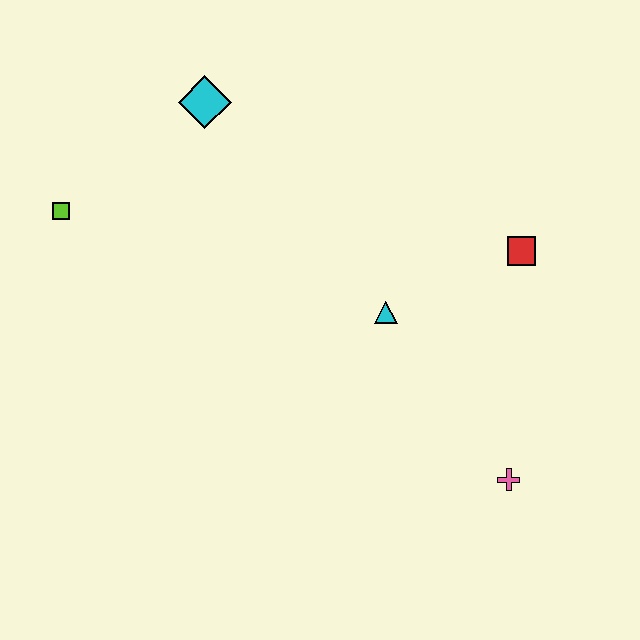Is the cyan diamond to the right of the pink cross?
No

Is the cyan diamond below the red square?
No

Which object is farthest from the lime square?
The pink cross is farthest from the lime square.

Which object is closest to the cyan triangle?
The red square is closest to the cyan triangle.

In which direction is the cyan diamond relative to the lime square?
The cyan diamond is to the right of the lime square.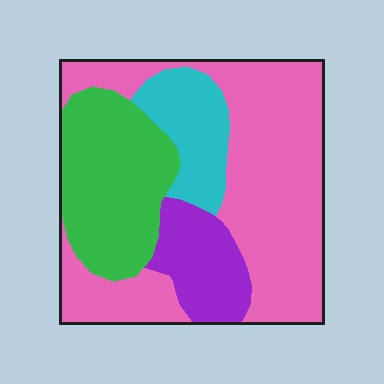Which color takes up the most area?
Pink, at roughly 50%.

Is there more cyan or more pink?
Pink.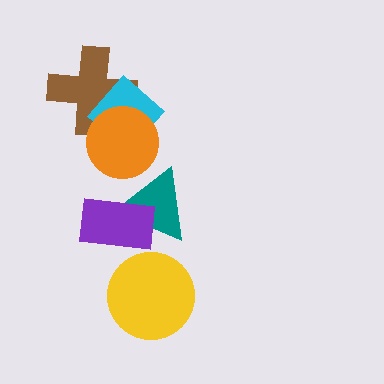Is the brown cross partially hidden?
Yes, it is partially covered by another shape.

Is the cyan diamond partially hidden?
Yes, it is partially covered by another shape.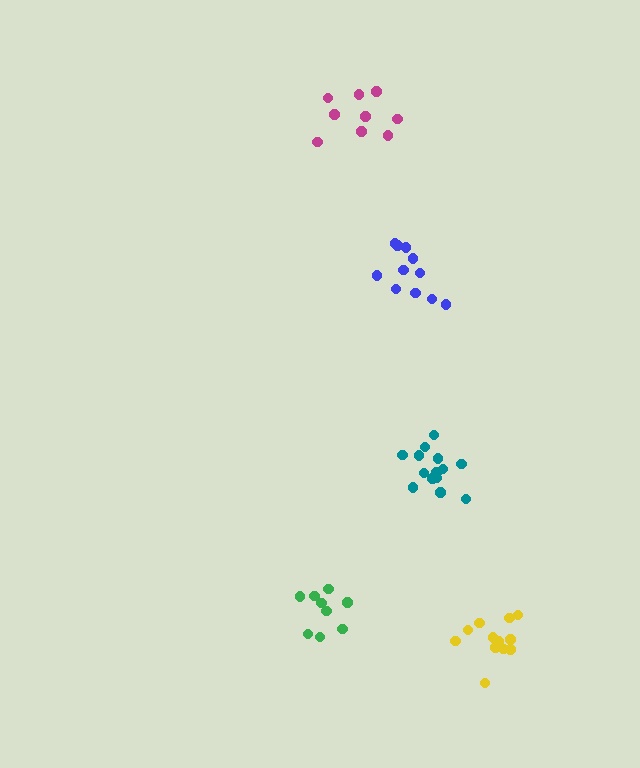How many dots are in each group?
Group 1: 11 dots, Group 2: 9 dots, Group 3: 14 dots, Group 4: 14 dots, Group 5: 9 dots (57 total).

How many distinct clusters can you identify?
There are 5 distinct clusters.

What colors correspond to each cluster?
The clusters are colored: blue, green, teal, yellow, magenta.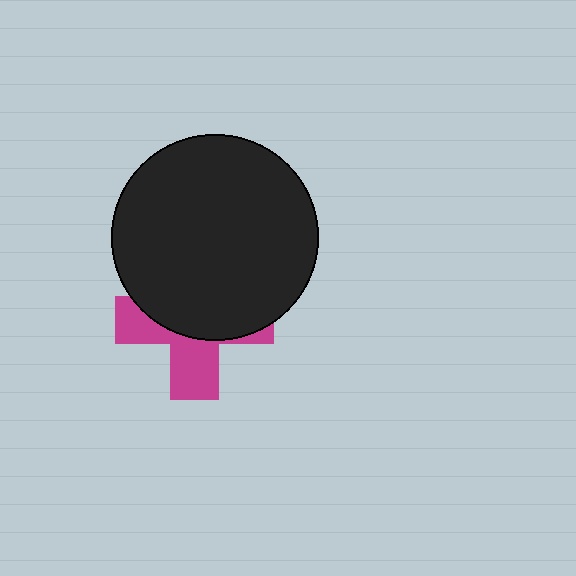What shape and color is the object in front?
The object in front is a black circle.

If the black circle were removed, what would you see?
You would see the complete magenta cross.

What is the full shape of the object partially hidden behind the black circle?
The partially hidden object is a magenta cross.